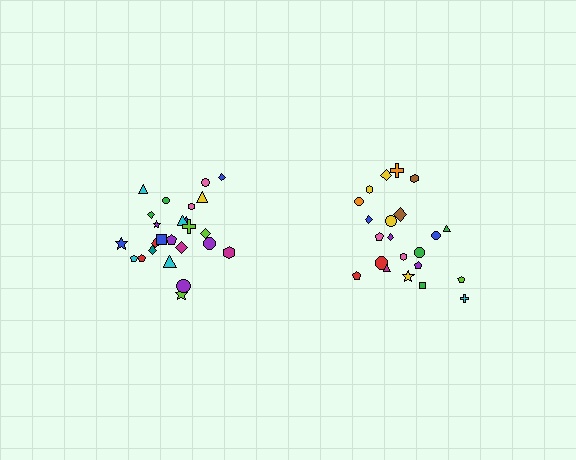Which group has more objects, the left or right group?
The left group.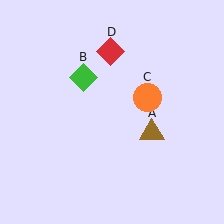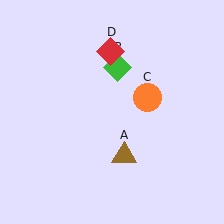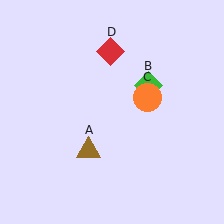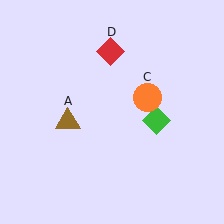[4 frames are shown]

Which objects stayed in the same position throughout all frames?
Orange circle (object C) and red diamond (object D) remained stationary.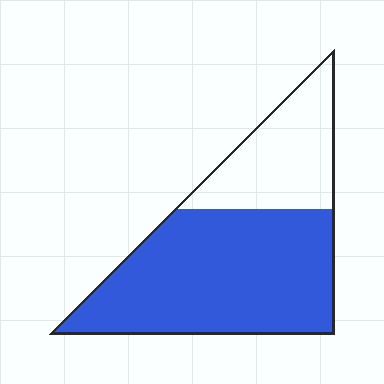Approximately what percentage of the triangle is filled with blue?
Approximately 70%.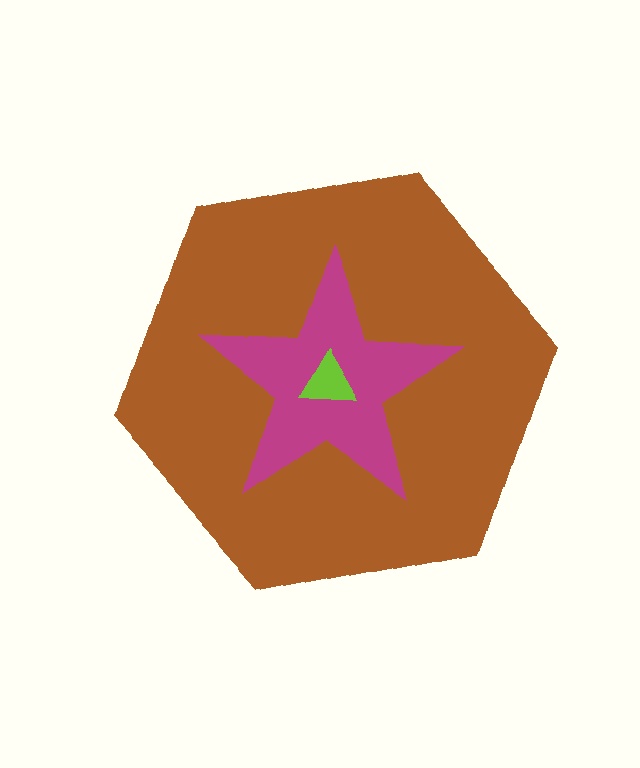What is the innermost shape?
The lime triangle.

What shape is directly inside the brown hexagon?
The magenta star.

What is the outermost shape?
The brown hexagon.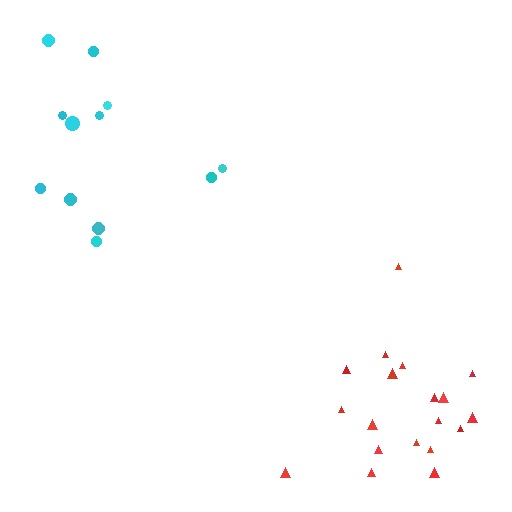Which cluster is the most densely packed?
Red.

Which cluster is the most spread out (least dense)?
Cyan.